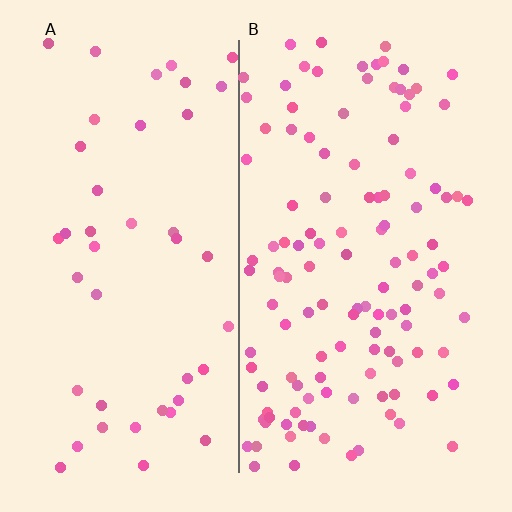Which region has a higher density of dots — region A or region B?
B (the right).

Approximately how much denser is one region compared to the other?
Approximately 2.7× — region B over region A.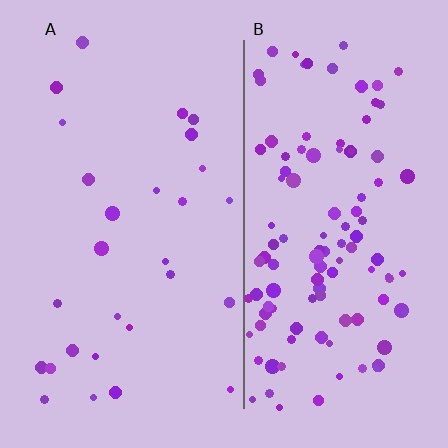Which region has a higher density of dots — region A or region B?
B (the right).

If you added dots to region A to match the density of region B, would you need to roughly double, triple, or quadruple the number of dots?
Approximately quadruple.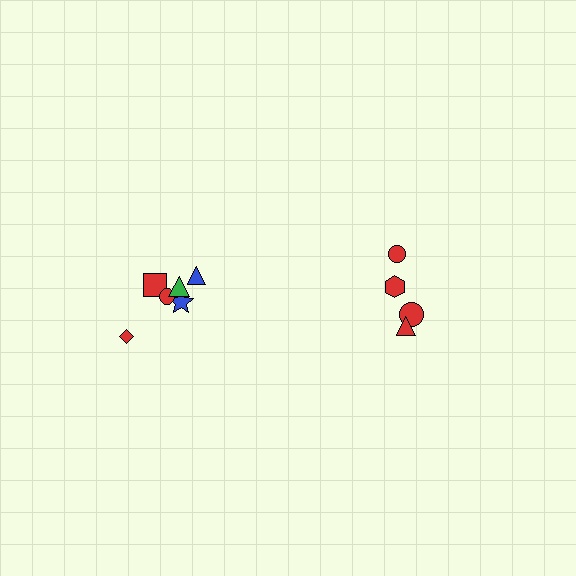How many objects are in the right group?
There are 4 objects.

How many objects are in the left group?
There are 6 objects.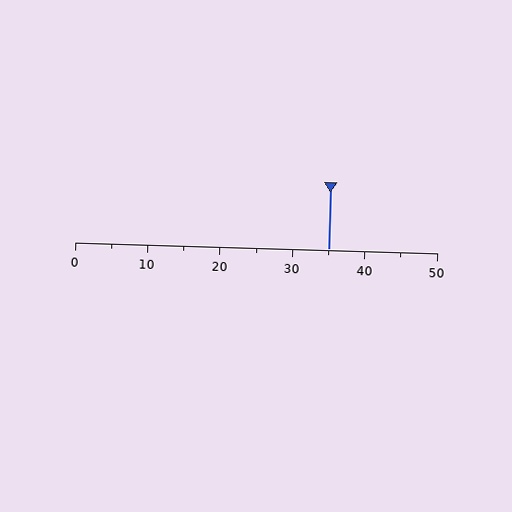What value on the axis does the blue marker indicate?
The marker indicates approximately 35.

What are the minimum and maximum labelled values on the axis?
The axis runs from 0 to 50.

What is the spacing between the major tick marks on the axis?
The major ticks are spaced 10 apart.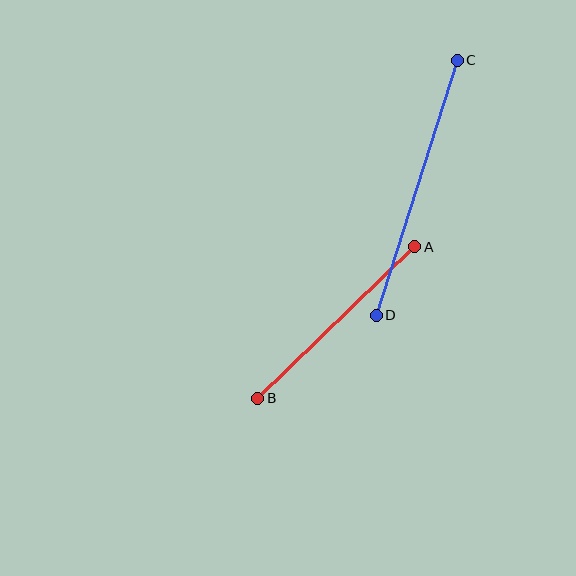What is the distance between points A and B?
The distance is approximately 219 pixels.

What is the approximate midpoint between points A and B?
The midpoint is at approximately (336, 323) pixels.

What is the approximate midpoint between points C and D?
The midpoint is at approximately (417, 188) pixels.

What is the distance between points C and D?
The distance is approximately 268 pixels.